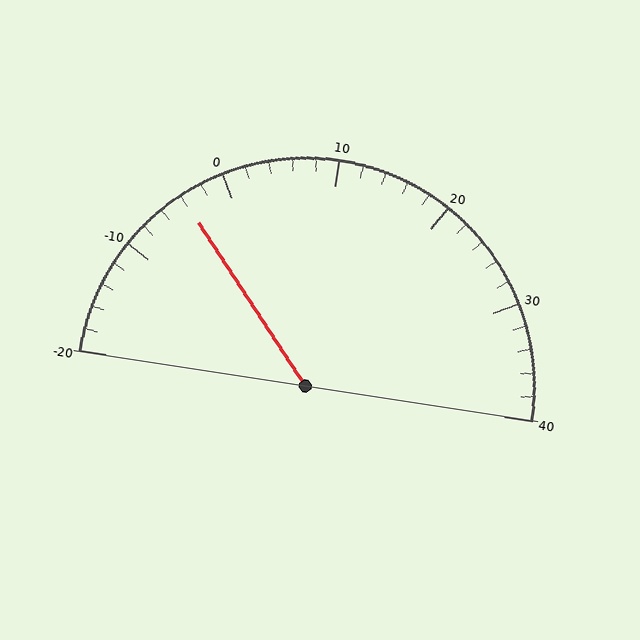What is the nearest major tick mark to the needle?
The nearest major tick mark is 0.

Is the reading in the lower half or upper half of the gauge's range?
The reading is in the lower half of the range (-20 to 40).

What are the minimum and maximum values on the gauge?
The gauge ranges from -20 to 40.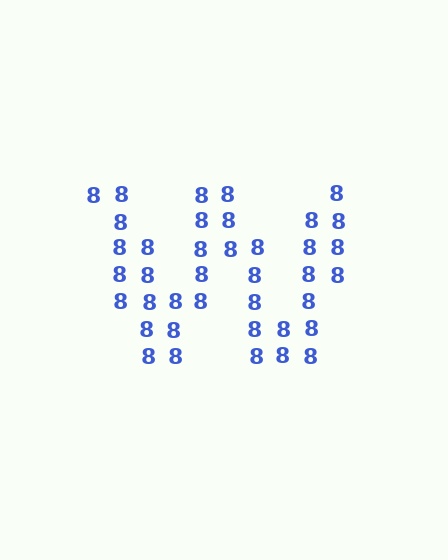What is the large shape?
The large shape is the letter W.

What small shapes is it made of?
It is made of small digit 8's.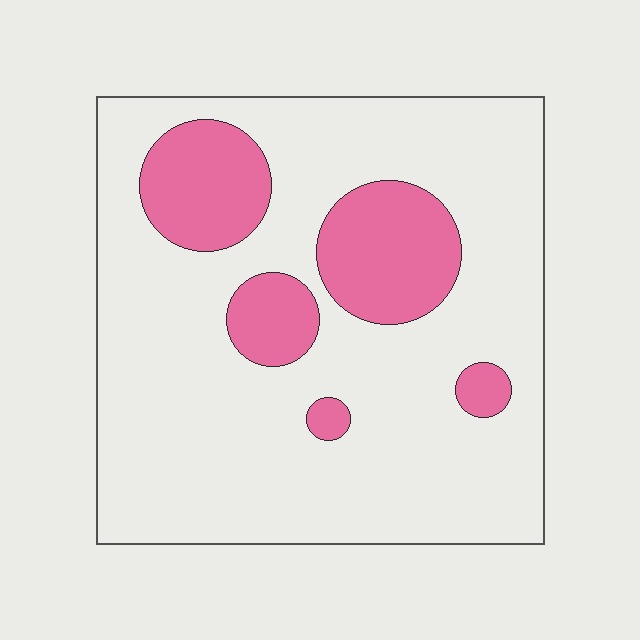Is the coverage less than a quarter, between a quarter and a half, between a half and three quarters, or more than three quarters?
Less than a quarter.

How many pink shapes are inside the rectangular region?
5.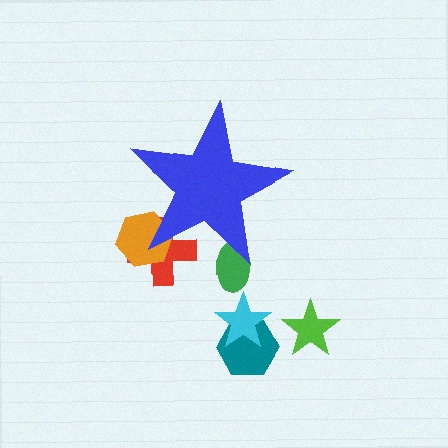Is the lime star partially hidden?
No, the lime star is fully visible.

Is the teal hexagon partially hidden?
No, the teal hexagon is fully visible.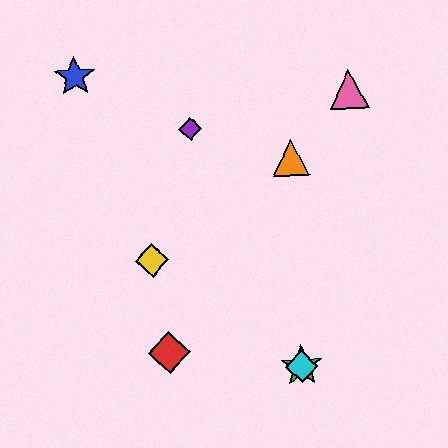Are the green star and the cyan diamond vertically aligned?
Yes, both are at x≈302.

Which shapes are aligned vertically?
The green star, the orange triangle, the cyan diamond are aligned vertically.